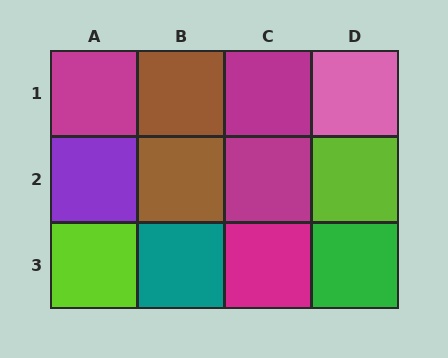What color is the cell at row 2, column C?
Magenta.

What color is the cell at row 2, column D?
Lime.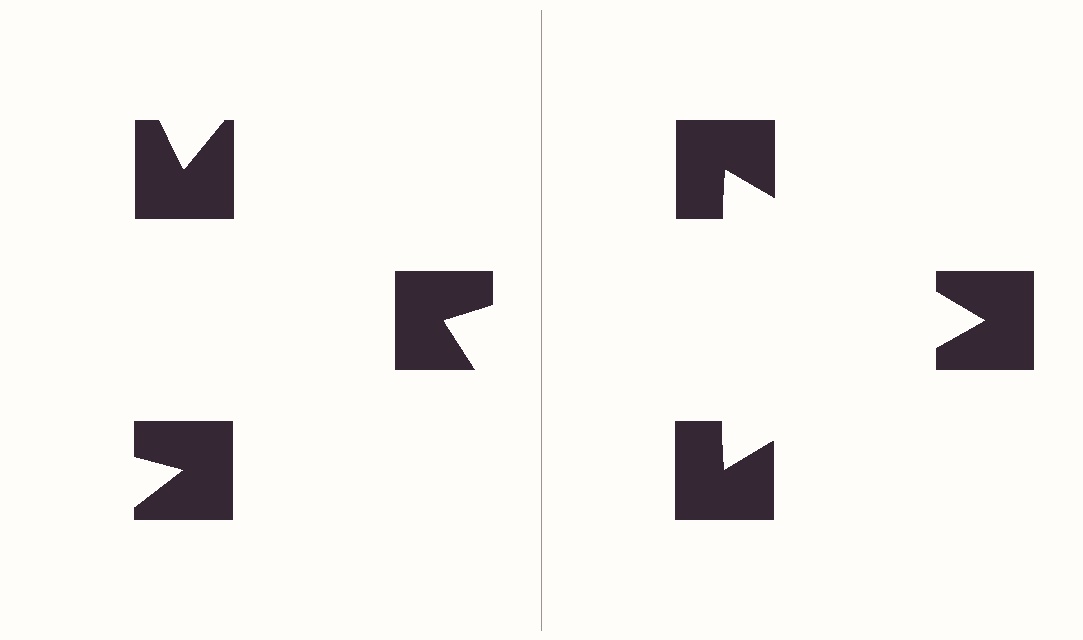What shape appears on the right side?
An illusory triangle.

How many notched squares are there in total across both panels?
6 — 3 on each side.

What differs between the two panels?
The notched squares are positioned identically on both sides; only the wedge orientations differ. On the right they align to a triangle; on the left they are misaligned.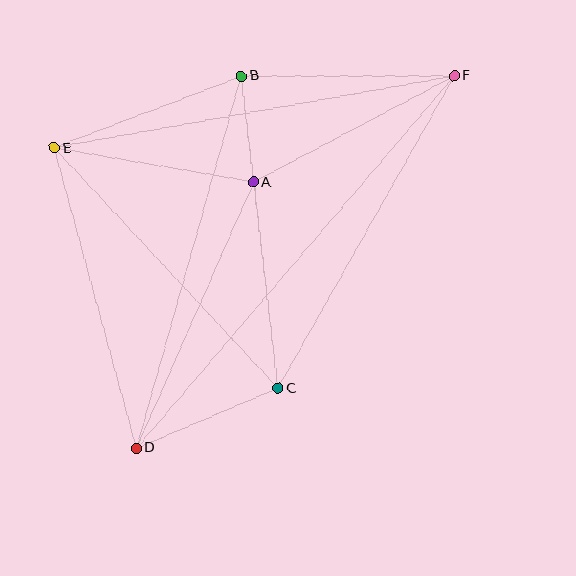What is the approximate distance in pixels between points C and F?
The distance between C and F is approximately 359 pixels.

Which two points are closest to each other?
Points A and B are closest to each other.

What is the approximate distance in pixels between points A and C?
The distance between A and C is approximately 207 pixels.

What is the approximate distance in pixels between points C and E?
The distance between C and E is approximately 328 pixels.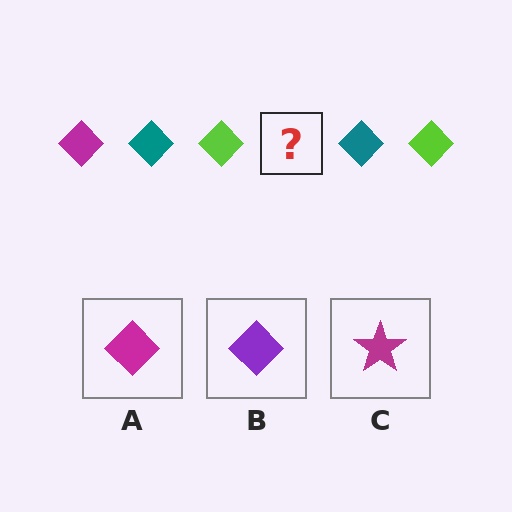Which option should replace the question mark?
Option A.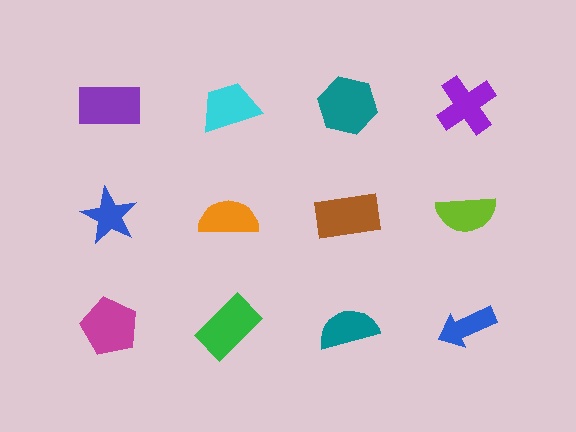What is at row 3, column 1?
A magenta pentagon.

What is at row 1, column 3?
A teal hexagon.